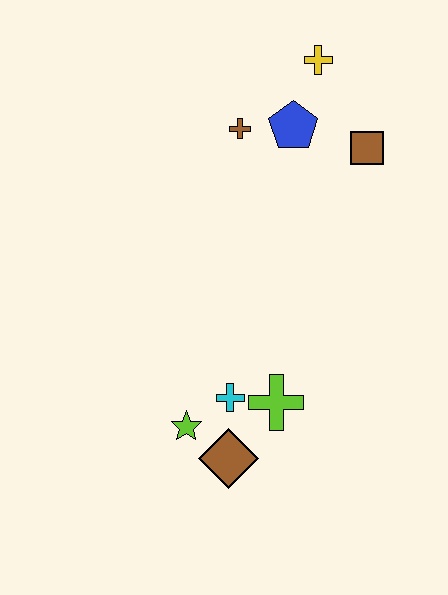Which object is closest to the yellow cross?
The blue pentagon is closest to the yellow cross.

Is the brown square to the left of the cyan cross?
No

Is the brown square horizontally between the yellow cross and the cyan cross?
No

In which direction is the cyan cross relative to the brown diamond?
The cyan cross is above the brown diamond.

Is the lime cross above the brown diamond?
Yes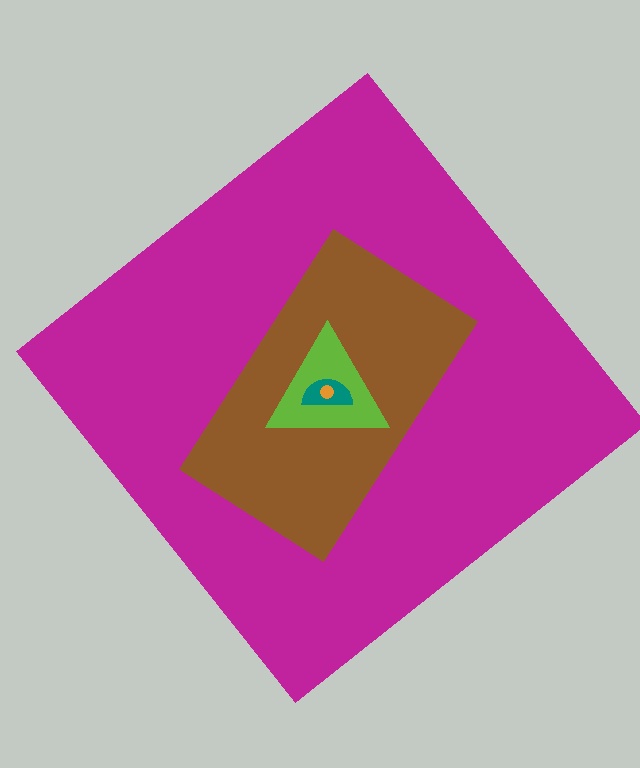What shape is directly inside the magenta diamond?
The brown rectangle.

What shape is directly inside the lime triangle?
The teal semicircle.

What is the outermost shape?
The magenta diamond.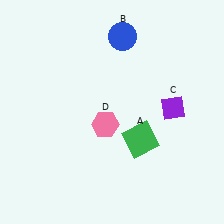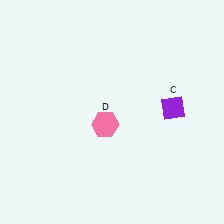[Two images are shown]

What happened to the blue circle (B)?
The blue circle (B) was removed in Image 2. It was in the top-right area of Image 1.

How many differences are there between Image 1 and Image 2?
There are 2 differences between the two images.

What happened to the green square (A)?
The green square (A) was removed in Image 2. It was in the bottom-right area of Image 1.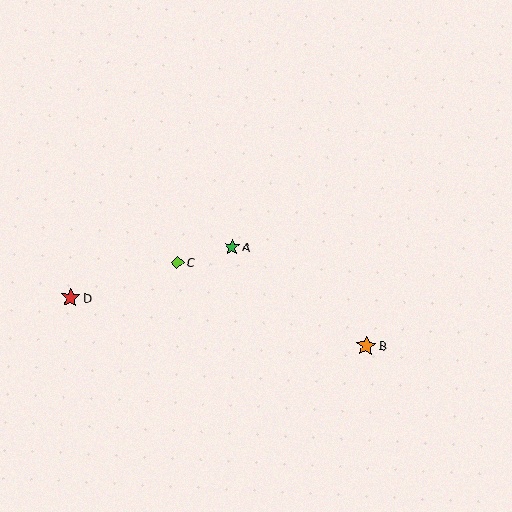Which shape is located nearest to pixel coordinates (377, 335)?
The orange star (labeled B) at (366, 346) is nearest to that location.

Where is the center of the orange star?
The center of the orange star is at (366, 346).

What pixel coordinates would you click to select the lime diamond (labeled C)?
Click at (177, 262) to select the lime diamond C.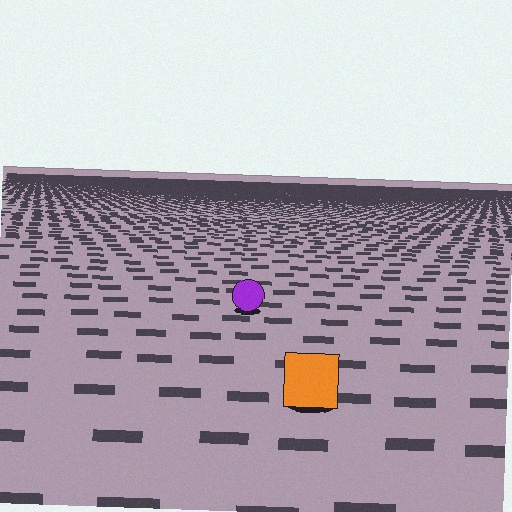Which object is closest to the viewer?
The orange square is closest. The texture marks near it are larger and more spread out.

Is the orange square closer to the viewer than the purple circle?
Yes. The orange square is closer — you can tell from the texture gradient: the ground texture is coarser near it.